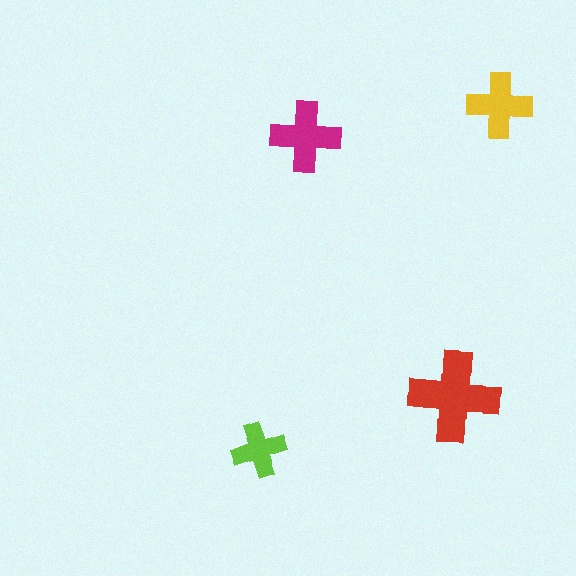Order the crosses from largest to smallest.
the red one, the magenta one, the yellow one, the lime one.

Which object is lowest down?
The lime cross is bottommost.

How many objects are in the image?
There are 4 objects in the image.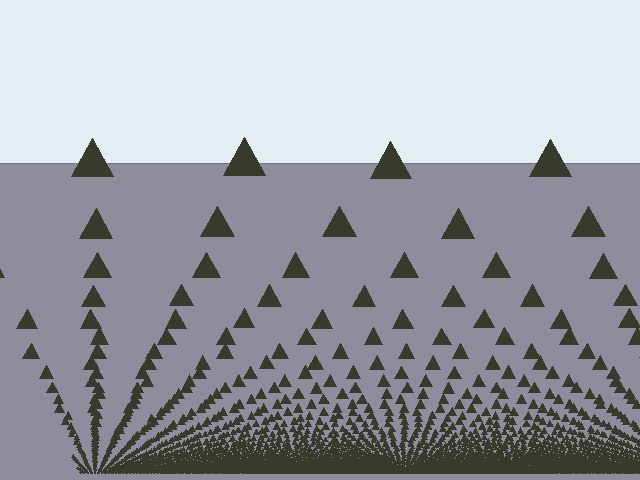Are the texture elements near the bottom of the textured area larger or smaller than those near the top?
Smaller. The gradient is inverted — elements near the bottom are smaller and denser.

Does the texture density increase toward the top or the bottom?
Density increases toward the bottom.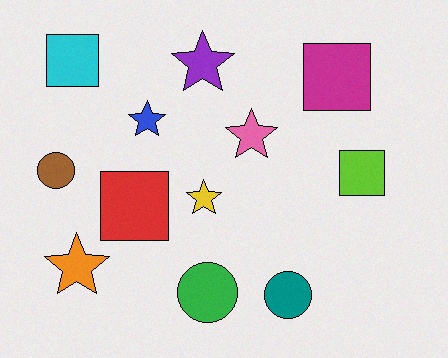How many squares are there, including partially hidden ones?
There are 4 squares.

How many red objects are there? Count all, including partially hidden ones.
There is 1 red object.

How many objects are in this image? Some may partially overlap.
There are 12 objects.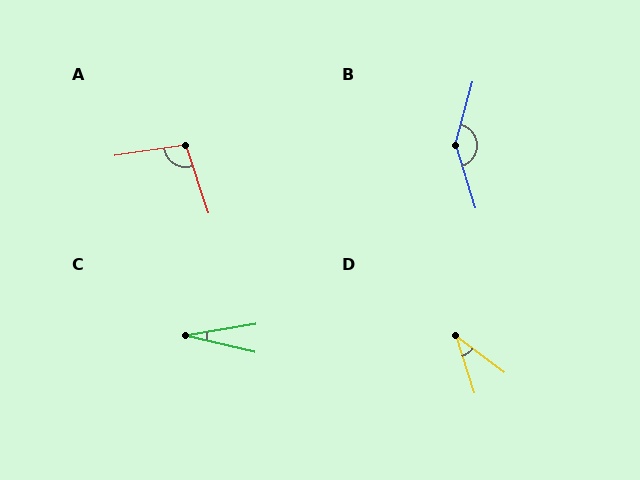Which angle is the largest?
B, at approximately 147 degrees.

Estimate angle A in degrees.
Approximately 99 degrees.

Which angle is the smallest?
C, at approximately 23 degrees.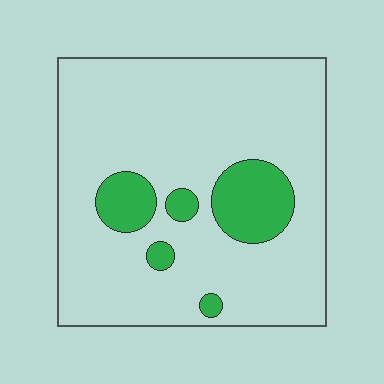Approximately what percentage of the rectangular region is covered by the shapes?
Approximately 15%.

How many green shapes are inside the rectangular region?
5.